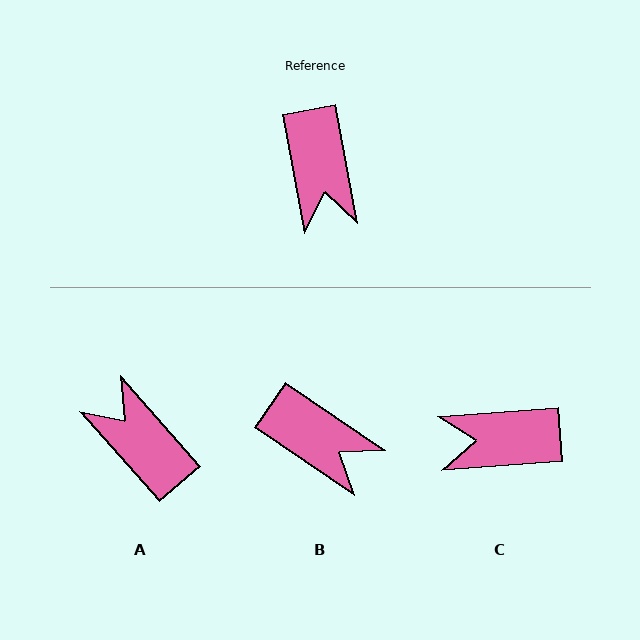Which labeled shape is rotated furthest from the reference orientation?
A, about 149 degrees away.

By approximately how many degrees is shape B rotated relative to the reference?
Approximately 46 degrees counter-clockwise.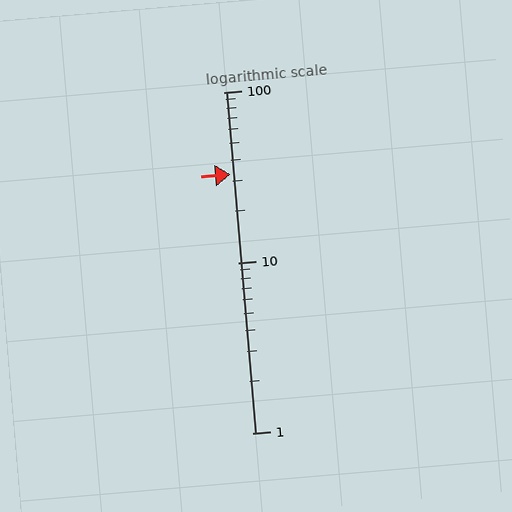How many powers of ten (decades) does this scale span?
The scale spans 2 decades, from 1 to 100.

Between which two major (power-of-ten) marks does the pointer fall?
The pointer is between 10 and 100.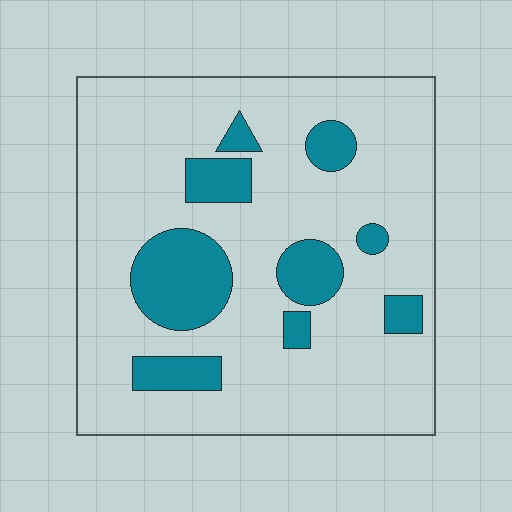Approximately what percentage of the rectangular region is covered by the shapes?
Approximately 20%.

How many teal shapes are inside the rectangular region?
9.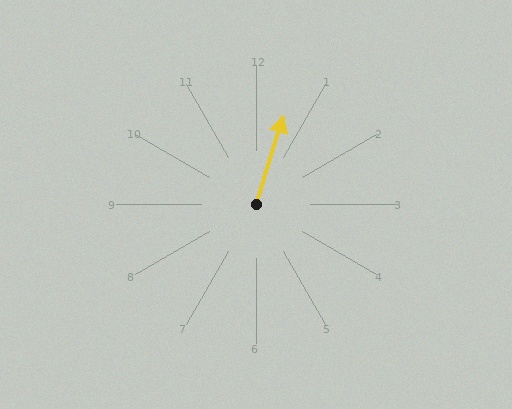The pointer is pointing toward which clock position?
Roughly 1 o'clock.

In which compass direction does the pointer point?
North.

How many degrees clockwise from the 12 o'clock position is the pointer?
Approximately 17 degrees.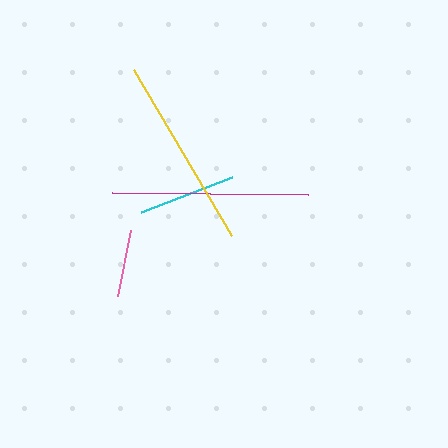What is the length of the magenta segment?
The magenta segment is approximately 196 pixels long.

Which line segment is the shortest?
The pink line is the shortest at approximately 67 pixels.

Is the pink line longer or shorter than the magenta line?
The magenta line is longer than the pink line.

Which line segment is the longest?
The magenta line is the longest at approximately 196 pixels.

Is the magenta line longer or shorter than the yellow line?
The magenta line is longer than the yellow line.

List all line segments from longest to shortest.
From longest to shortest: magenta, yellow, cyan, pink.